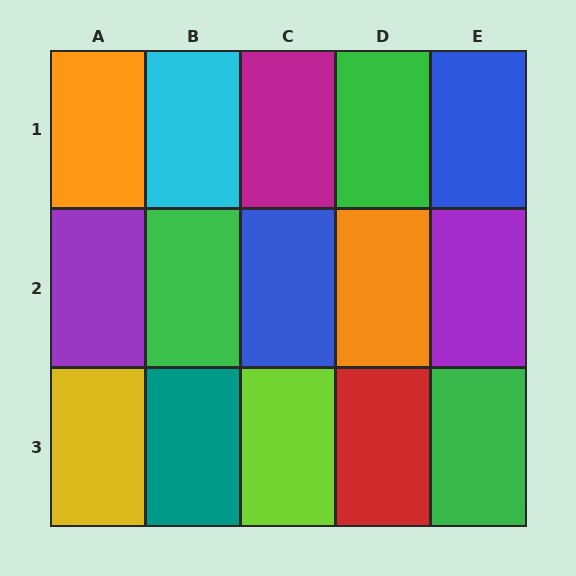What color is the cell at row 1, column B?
Cyan.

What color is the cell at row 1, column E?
Blue.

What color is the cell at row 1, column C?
Magenta.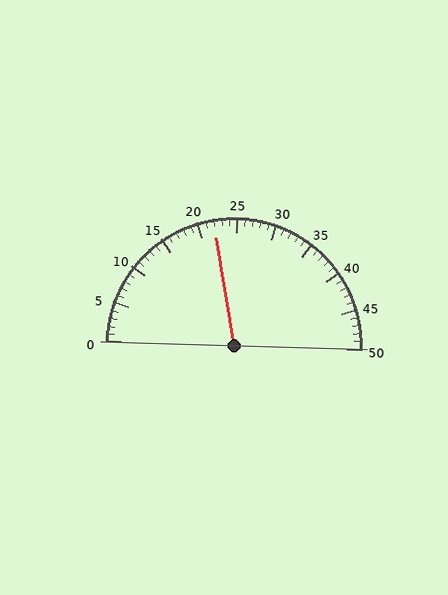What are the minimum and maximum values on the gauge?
The gauge ranges from 0 to 50.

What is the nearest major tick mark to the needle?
The nearest major tick mark is 20.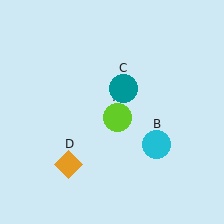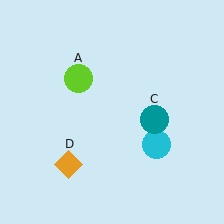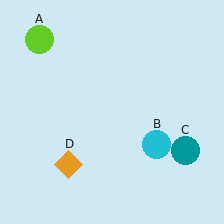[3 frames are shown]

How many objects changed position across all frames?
2 objects changed position: lime circle (object A), teal circle (object C).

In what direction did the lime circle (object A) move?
The lime circle (object A) moved up and to the left.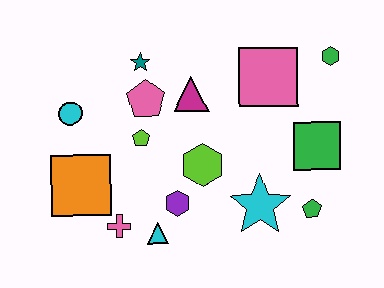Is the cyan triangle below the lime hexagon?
Yes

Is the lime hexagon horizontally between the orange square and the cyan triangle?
No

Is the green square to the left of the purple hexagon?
No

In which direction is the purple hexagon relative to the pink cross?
The purple hexagon is to the right of the pink cross.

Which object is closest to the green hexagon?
The pink square is closest to the green hexagon.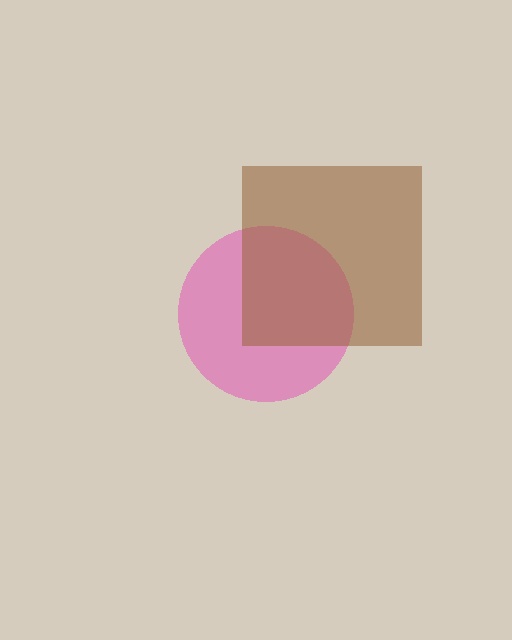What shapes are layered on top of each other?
The layered shapes are: a pink circle, a brown square.